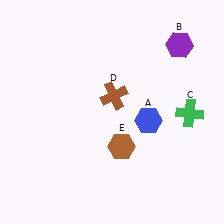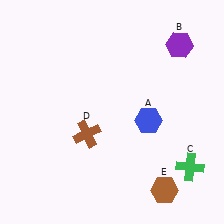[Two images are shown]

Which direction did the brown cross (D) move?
The brown cross (D) moved down.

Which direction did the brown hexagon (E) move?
The brown hexagon (E) moved down.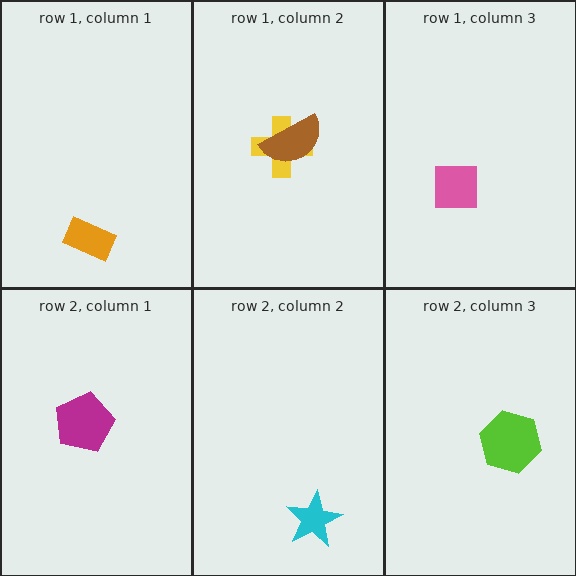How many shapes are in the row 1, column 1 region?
1.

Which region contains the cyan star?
The row 2, column 2 region.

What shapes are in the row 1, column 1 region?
The orange rectangle.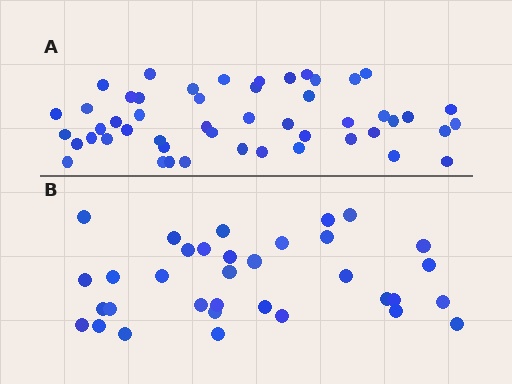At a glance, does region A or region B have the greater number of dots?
Region A (the top region) has more dots.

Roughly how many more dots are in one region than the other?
Region A has approximately 15 more dots than region B.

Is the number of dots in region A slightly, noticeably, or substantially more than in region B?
Region A has substantially more. The ratio is roughly 1.5 to 1.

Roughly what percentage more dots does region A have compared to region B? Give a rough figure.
About 45% more.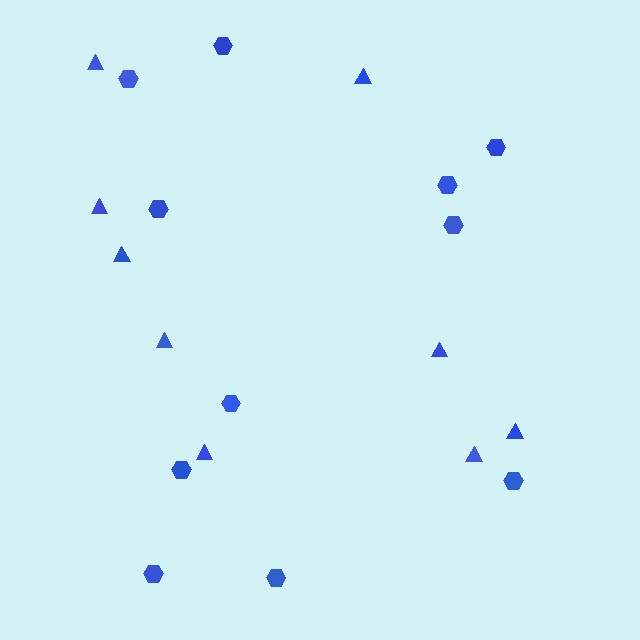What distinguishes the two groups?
There are 2 groups: one group of hexagons (11) and one group of triangles (9).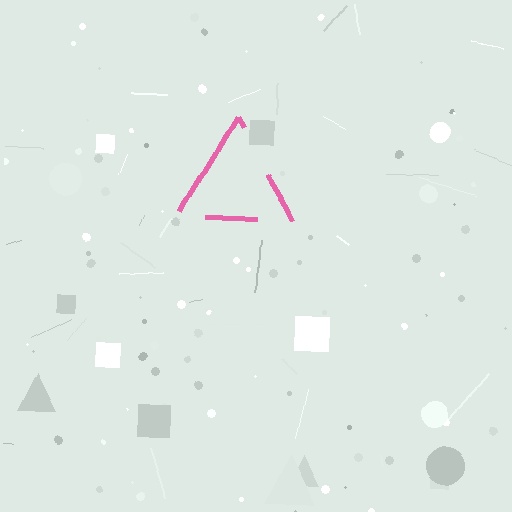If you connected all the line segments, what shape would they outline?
They would outline a triangle.